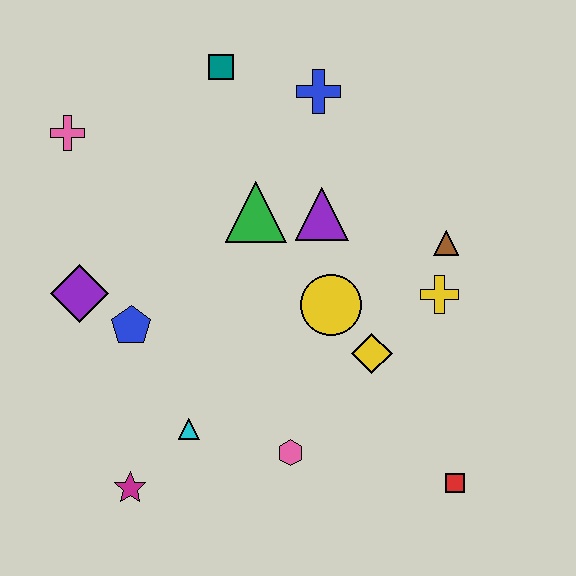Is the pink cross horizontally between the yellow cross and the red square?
No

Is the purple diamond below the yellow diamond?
No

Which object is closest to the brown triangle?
The yellow cross is closest to the brown triangle.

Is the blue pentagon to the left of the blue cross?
Yes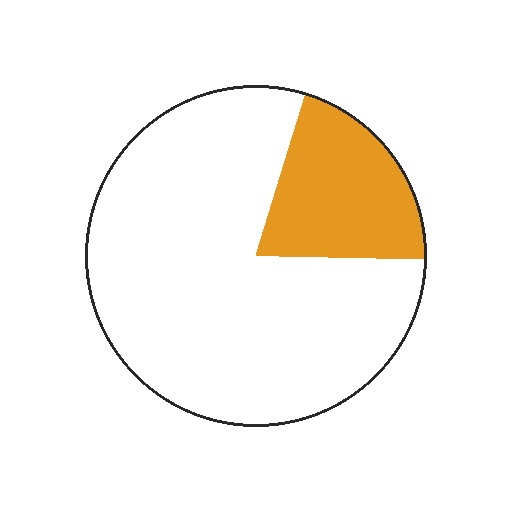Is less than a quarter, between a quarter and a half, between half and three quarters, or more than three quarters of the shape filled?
Less than a quarter.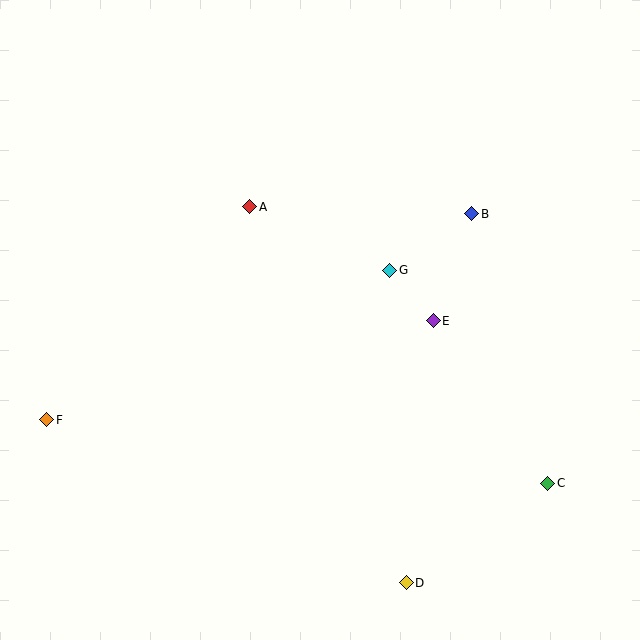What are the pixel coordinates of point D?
Point D is at (406, 583).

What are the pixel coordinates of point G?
Point G is at (390, 270).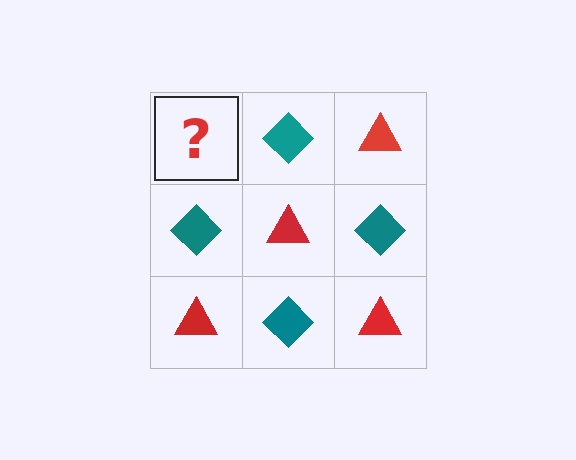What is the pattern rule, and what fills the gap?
The rule is that it alternates red triangle and teal diamond in a checkerboard pattern. The gap should be filled with a red triangle.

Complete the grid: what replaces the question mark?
The question mark should be replaced with a red triangle.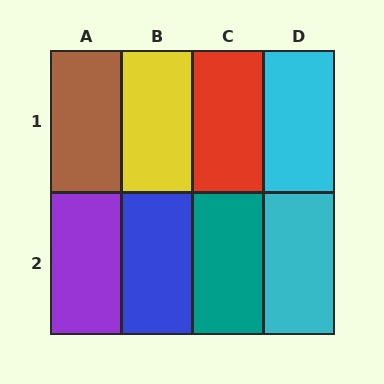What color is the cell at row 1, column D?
Cyan.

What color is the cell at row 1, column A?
Brown.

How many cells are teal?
1 cell is teal.